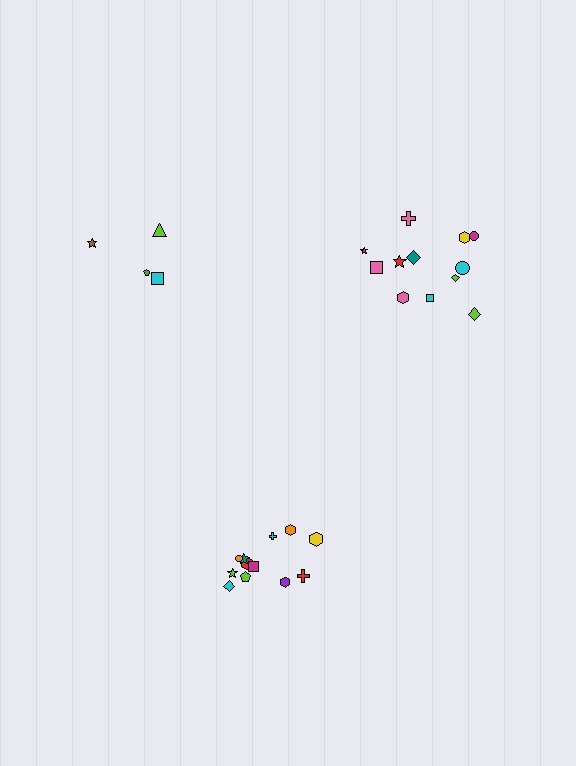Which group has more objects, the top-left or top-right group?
The top-right group.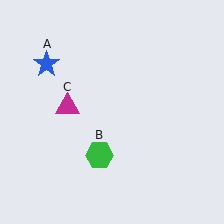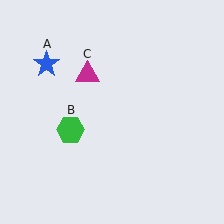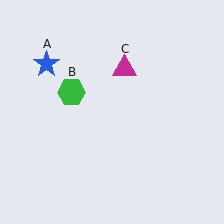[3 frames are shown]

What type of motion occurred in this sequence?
The green hexagon (object B), magenta triangle (object C) rotated clockwise around the center of the scene.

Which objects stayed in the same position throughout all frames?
Blue star (object A) remained stationary.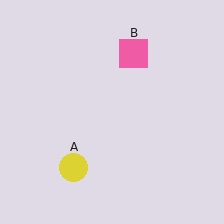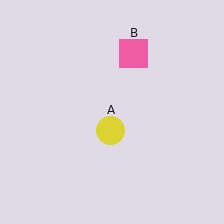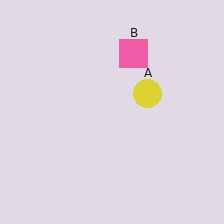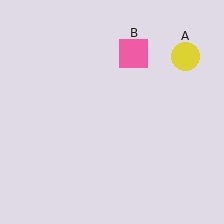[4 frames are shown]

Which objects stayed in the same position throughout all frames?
Pink square (object B) remained stationary.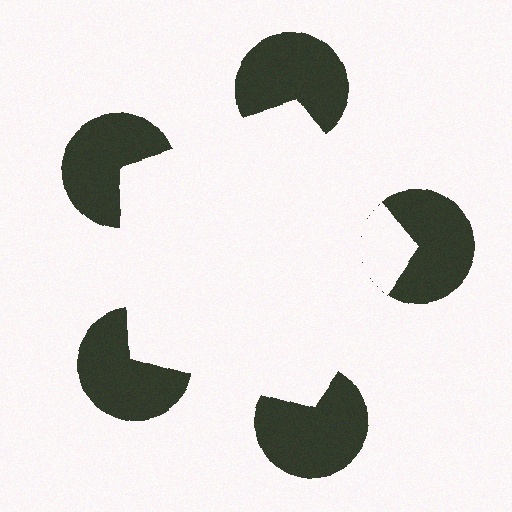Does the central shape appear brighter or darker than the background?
It typically appears slightly brighter than the background, even though no actual brightness change is drawn.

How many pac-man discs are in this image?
There are 5 — one at each vertex of the illusory pentagon.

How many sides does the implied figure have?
5 sides.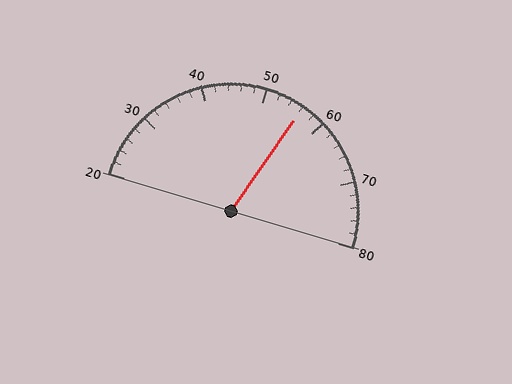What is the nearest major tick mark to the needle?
The nearest major tick mark is 60.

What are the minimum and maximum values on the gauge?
The gauge ranges from 20 to 80.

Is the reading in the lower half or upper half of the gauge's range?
The reading is in the upper half of the range (20 to 80).